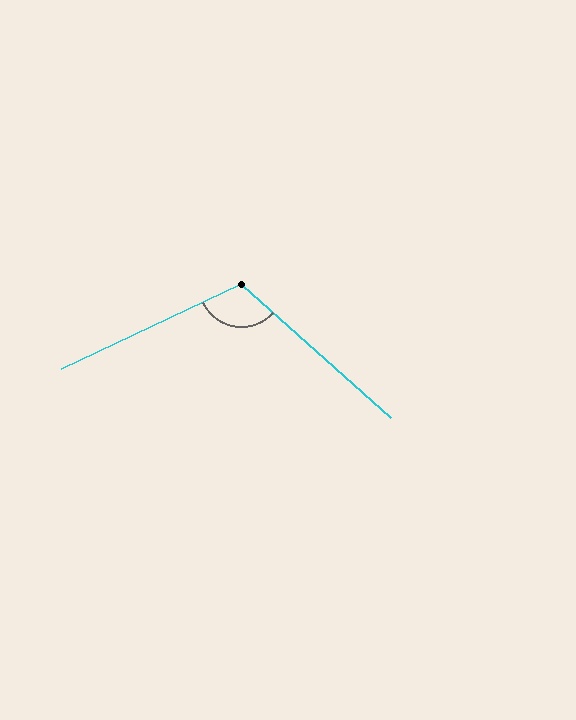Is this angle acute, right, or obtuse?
It is obtuse.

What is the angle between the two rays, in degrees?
Approximately 113 degrees.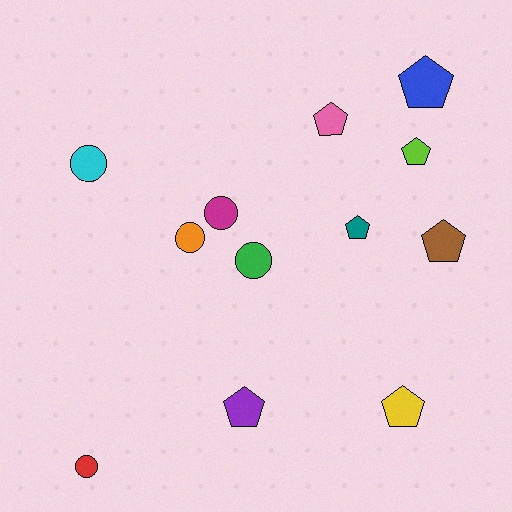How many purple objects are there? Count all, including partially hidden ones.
There is 1 purple object.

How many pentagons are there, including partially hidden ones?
There are 7 pentagons.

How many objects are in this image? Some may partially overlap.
There are 12 objects.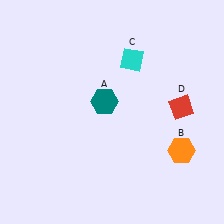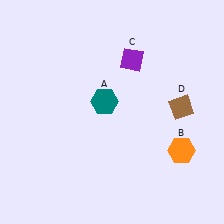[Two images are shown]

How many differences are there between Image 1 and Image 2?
There are 2 differences between the two images.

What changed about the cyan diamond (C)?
In Image 1, C is cyan. In Image 2, it changed to purple.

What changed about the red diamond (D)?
In Image 1, D is red. In Image 2, it changed to brown.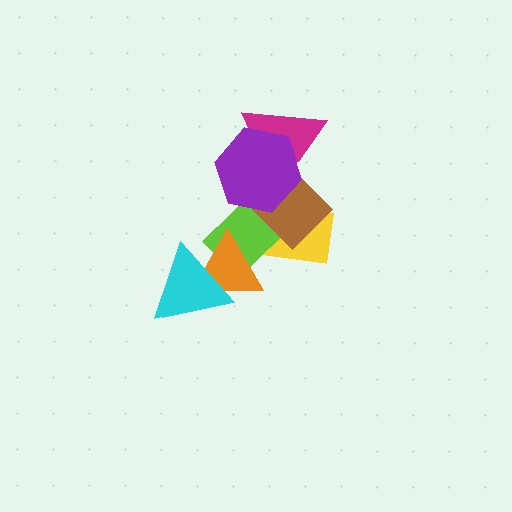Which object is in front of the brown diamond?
The purple hexagon is in front of the brown diamond.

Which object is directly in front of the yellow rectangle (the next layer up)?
The lime rectangle is directly in front of the yellow rectangle.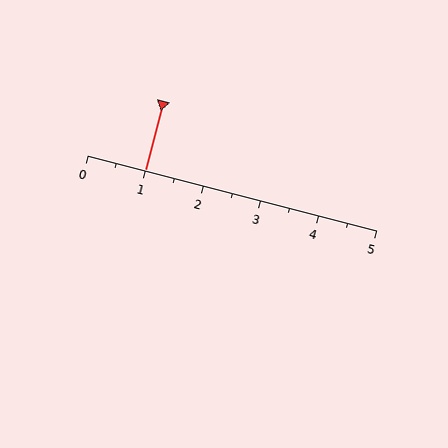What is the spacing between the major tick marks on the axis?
The major ticks are spaced 1 apart.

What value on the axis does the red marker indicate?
The marker indicates approximately 1.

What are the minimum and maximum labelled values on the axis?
The axis runs from 0 to 5.